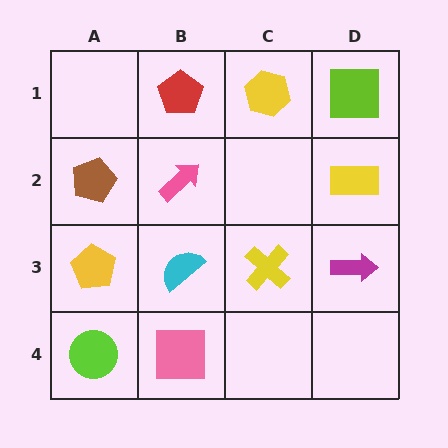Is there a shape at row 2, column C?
No, that cell is empty.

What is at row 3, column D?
A magenta arrow.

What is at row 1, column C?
A yellow hexagon.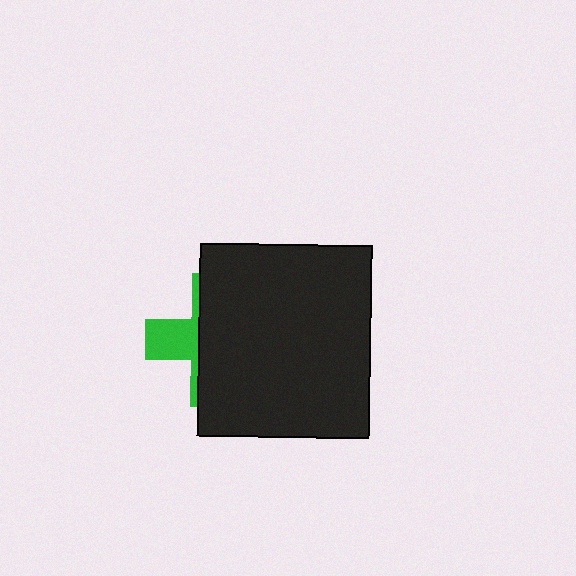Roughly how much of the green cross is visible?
A small part of it is visible (roughly 31%).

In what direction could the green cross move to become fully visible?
The green cross could move left. That would shift it out from behind the black rectangle entirely.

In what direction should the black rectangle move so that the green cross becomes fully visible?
The black rectangle should move right. That is the shortest direction to clear the overlap and leave the green cross fully visible.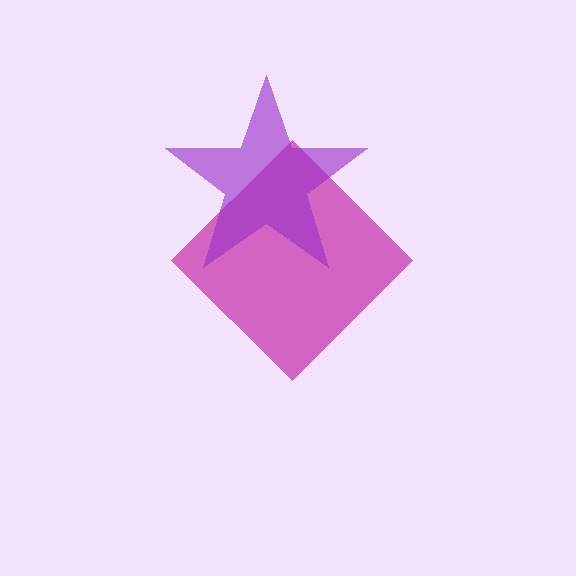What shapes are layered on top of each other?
The layered shapes are: a magenta diamond, a purple star.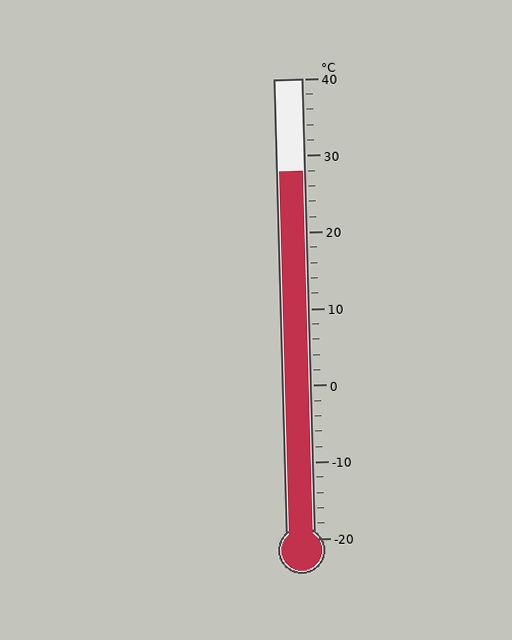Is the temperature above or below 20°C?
The temperature is above 20°C.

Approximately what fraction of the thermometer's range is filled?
The thermometer is filled to approximately 80% of its range.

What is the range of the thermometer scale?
The thermometer scale ranges from -20°C to 40°C.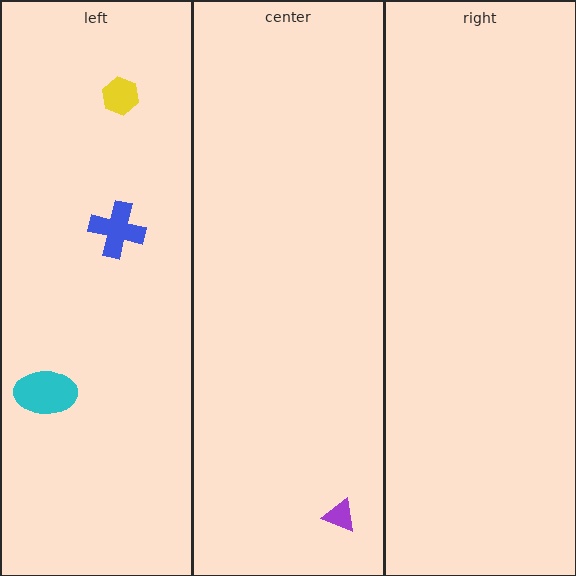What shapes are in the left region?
The blue cross, the cyan ellipse, the yellow hexagon.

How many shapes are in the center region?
1.